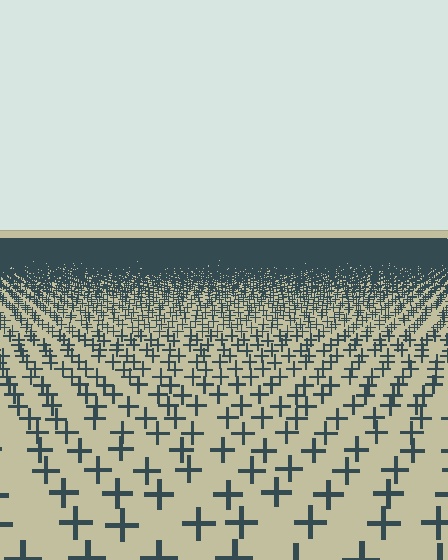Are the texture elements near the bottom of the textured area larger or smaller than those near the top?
Larger. Near the bottom, elements are closer to the viewer and appear at a bigger on-screen size.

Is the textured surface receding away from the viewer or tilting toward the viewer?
The surface is receding away from the viewer. Texture elements get smaller and denser toward the top.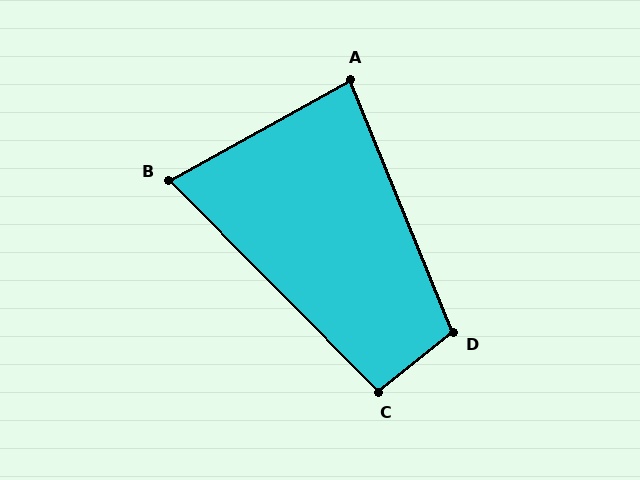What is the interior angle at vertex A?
Approximately 83 degrees (acute).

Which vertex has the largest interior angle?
D, at approximately 106 degrees.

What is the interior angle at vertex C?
Approximately 97 degrees (obtuse).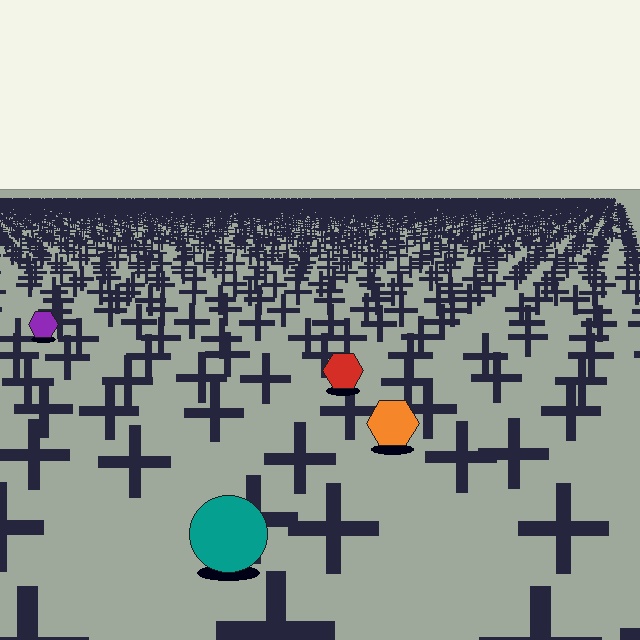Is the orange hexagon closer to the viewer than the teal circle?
No. The teal circle is closer — you can tell from the texture gradient: the ground texture is coarser near it.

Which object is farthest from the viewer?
The purple hexagon is farthest from the viewer. It appears smaller and the ground texture around it is denser.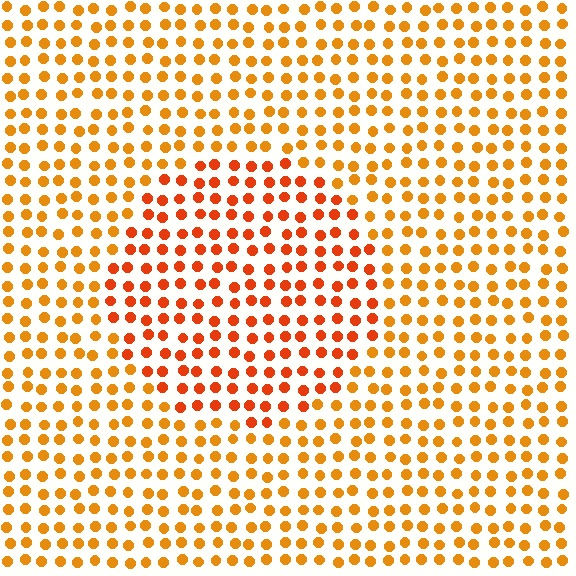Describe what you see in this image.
The image is filled with small orange elements in a uniform arrangement. A circle-shaped region is visible where the elements are tinted to a slightly different hue, forming a subtle color boundary.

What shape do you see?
I see a circle.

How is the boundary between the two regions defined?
The boundary is defined purely by a slight shift in hue (about 23 degrees). Spacing, size, and orientation are identical on both sides.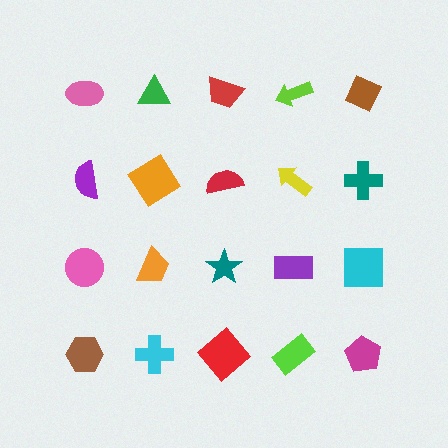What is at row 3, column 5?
A cyan square.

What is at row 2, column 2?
An orange diamond.